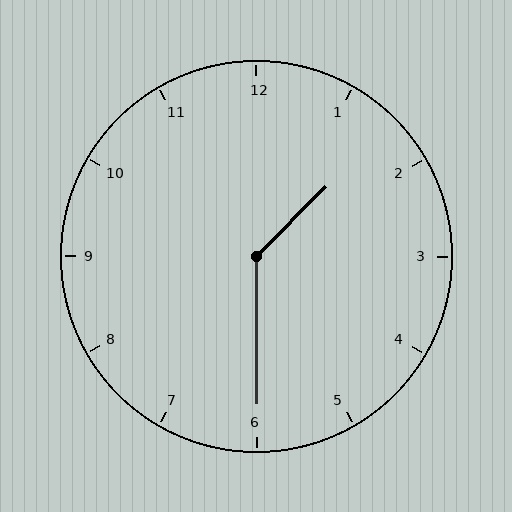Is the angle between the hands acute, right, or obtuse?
It is obtuse.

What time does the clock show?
1:30.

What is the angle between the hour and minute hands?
Approximately 135 degrees.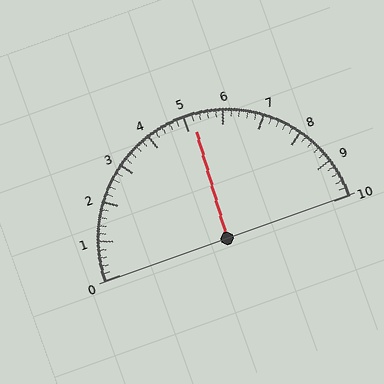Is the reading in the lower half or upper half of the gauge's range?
The reading is in the upper half of the range (0 to 10).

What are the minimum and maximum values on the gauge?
The gauge ranges from 0 to 10.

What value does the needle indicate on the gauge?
The needle indicates approximately 5.2.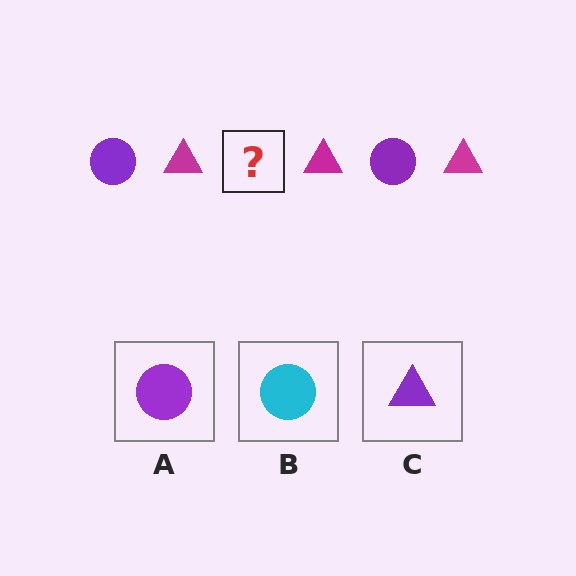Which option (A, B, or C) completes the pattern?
A.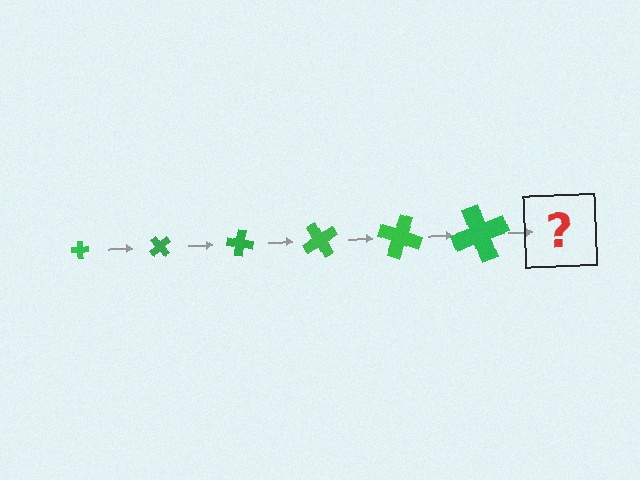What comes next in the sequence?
The next element should be a cross, larger than the previous one and rotated 300 degrees from the start.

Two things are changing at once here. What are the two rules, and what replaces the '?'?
The two rules are that the cross grows larger each step and it rotates 50 degrees each step. The '?' should be a cross, larger than the previous one and rotated 300 degrees from the start.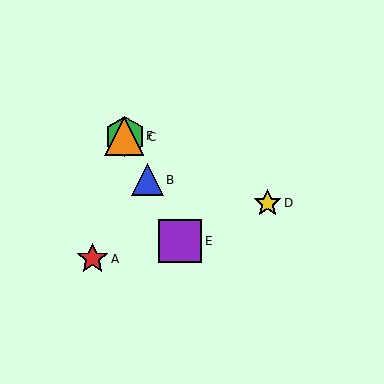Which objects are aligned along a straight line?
Objects B, C, E, F are aligned along a straight line.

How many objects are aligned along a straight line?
4 objects (B, C, E, F) are aligned along a straight line.